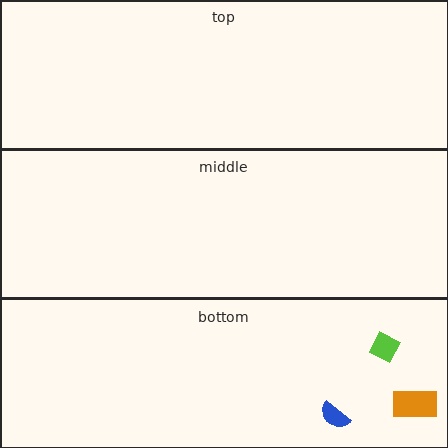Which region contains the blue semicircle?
The bottom region.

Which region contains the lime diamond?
The bottom region.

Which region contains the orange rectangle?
The bottom region.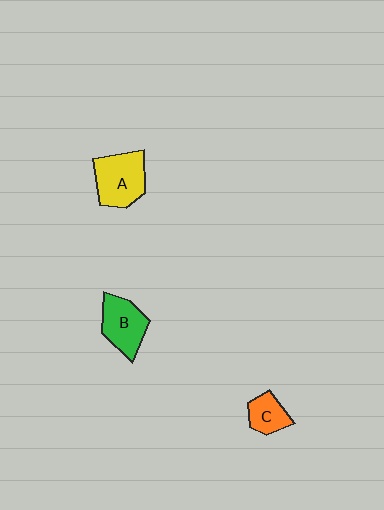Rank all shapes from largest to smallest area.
From largest to smallest: A (yellow), B (green), C (orange).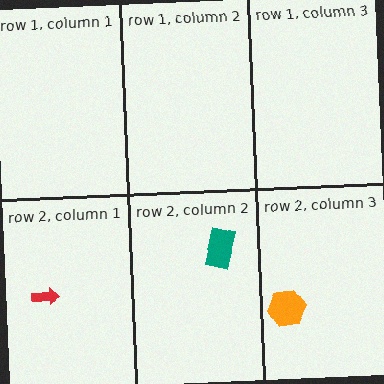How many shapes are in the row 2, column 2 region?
1.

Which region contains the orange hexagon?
The row 2, column 3 region.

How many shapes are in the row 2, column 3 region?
1.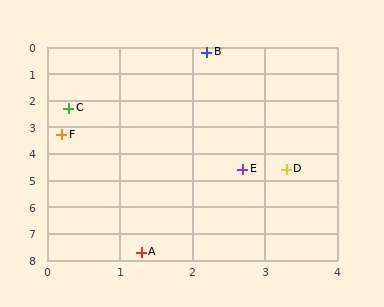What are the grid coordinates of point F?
Point F is at approximately (0.2, 3.3).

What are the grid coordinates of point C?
Point C is at approximately (0.3, 2.3).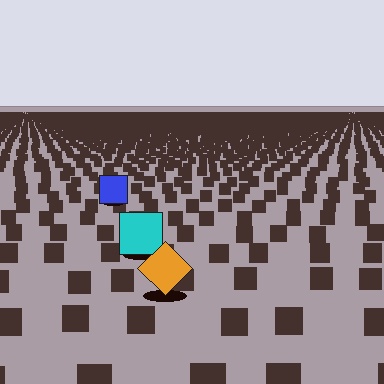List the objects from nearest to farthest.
From nearest to farthest: the orange diamond, the cyan square, the blue square.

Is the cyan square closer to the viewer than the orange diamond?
No. The orange diamond is closer — you can tell from the texture gradient: the ground texture is coarser near it.